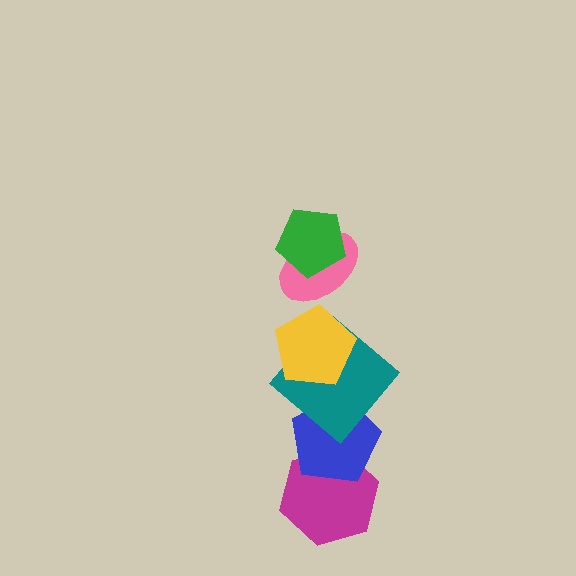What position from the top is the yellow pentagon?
The yellow pentagon is 3rd from the top.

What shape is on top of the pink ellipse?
The green pentagon is on top of the pink ellipse.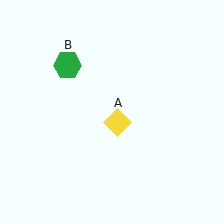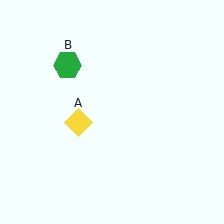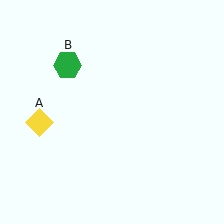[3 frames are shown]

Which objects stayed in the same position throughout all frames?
Green hexagon (object B) remained stationary.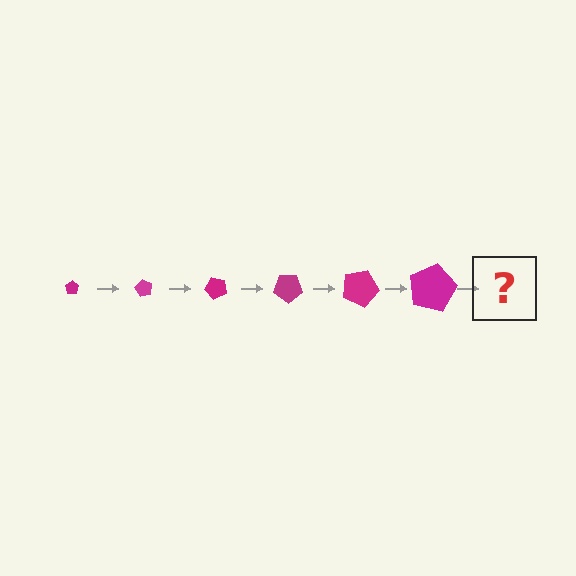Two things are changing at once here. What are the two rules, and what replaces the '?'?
The two rules are that the pentagon grows larger each step and it rotates 60 degrees each step. The '?' should be a pentagon, larger than the previous one and rotated 360 degrees from the start.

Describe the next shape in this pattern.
It should be a pentagon, larger than the previous one and rotated 360 degrees from the start.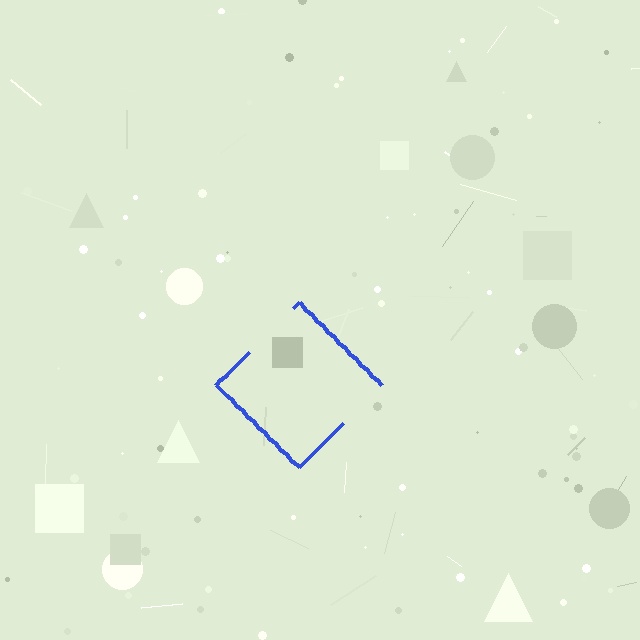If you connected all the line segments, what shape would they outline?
They would outline a diamond.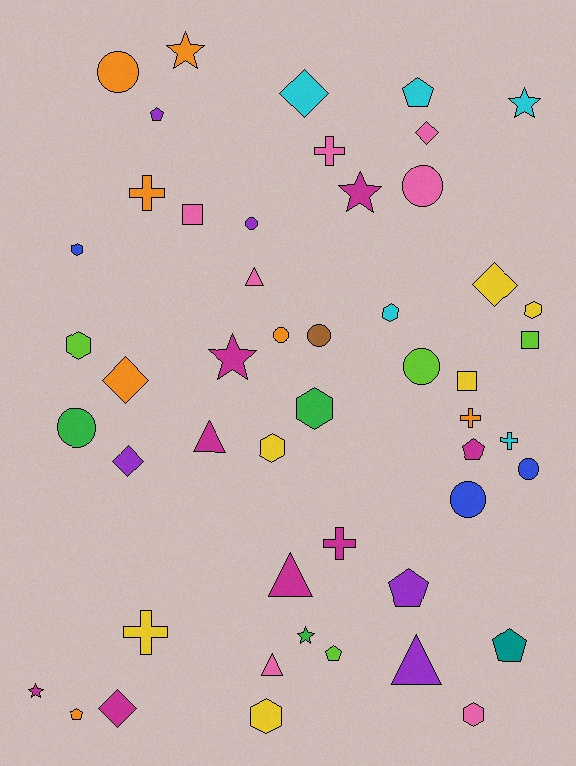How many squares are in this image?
There are 3 squares.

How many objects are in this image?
There are 50 objects.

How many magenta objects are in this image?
There are 8 magenta objects.